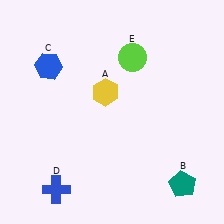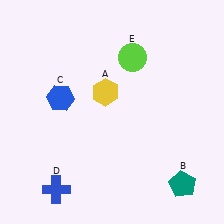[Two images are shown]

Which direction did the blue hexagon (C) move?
The blue hexagon (C) moved down.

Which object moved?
The blue hexagon (C) moved down.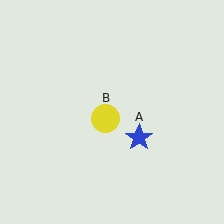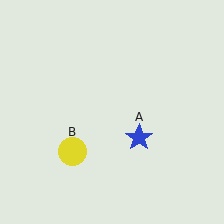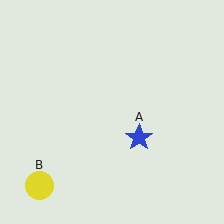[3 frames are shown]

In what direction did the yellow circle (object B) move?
The yellow circle (object B) moved down and to the left.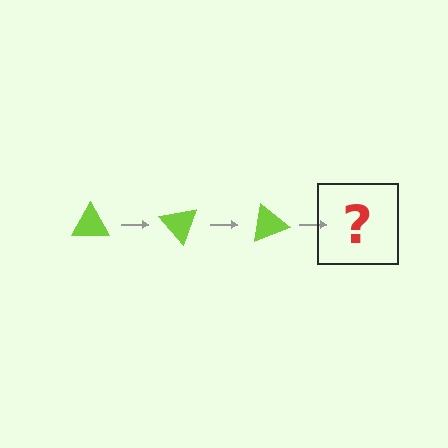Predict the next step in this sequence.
The next step is a lime triangle rotated 150 degrees.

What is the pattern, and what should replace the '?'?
The pattern is that the triangle rotates 50 degrees each step. The '?' should be a lime triangle rotated 150 degrees.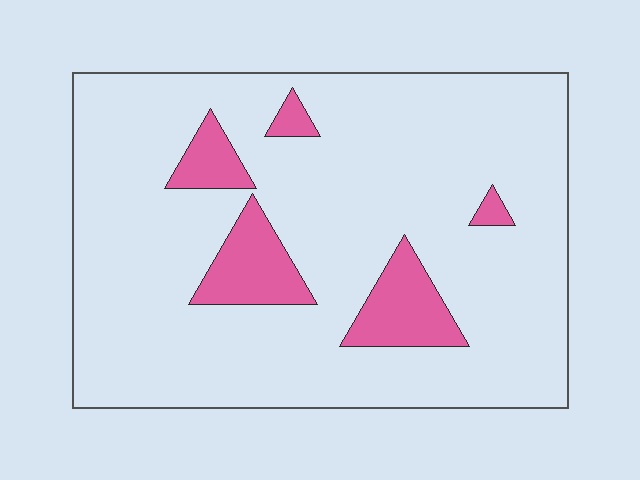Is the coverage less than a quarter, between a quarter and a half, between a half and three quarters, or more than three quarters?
Less than a quarter.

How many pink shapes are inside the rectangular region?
5.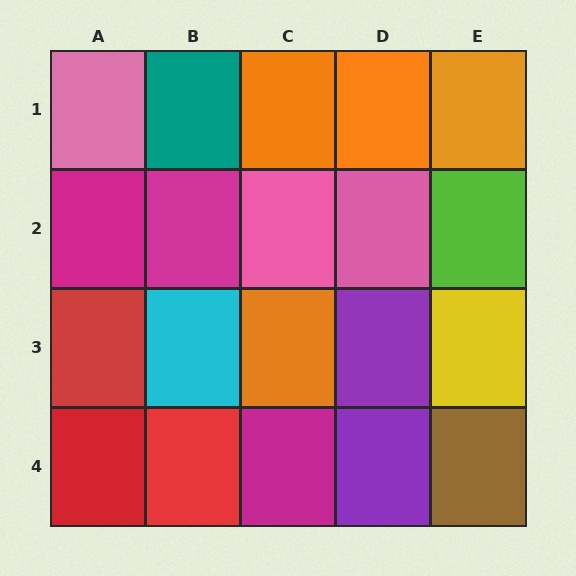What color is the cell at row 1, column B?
Teal.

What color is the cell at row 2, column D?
Pink.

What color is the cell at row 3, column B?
Cyan.